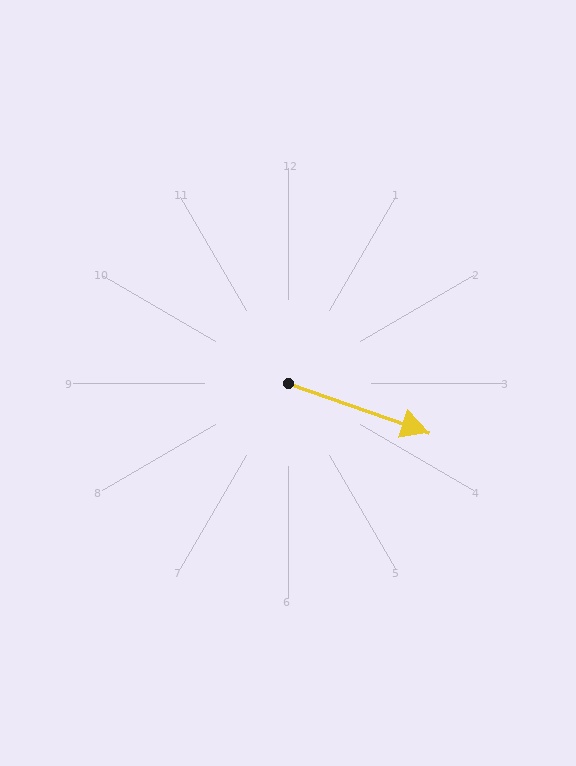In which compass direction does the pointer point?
East.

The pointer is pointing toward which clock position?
Roughly 4 o'clock.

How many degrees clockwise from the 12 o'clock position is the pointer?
Approximately 109 degrees.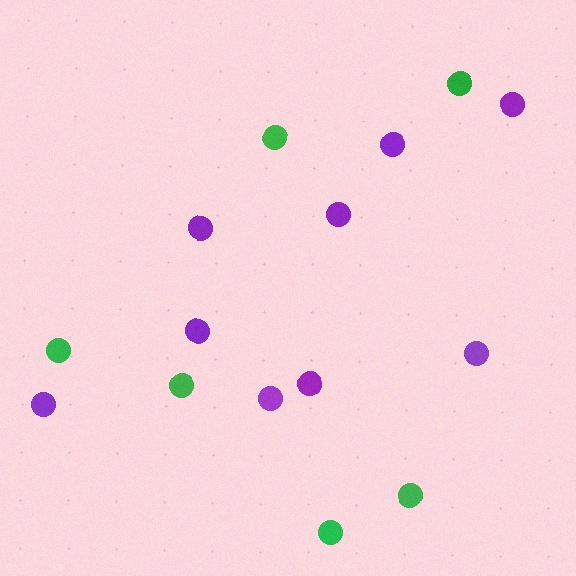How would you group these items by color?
There are 2 groups: one group of green circles (6) and one group of purple circles (9).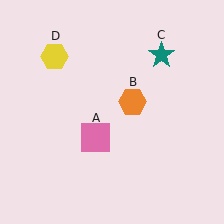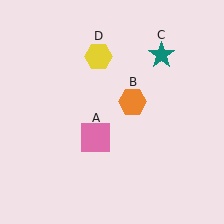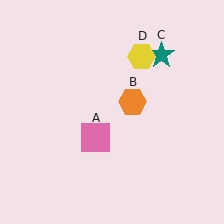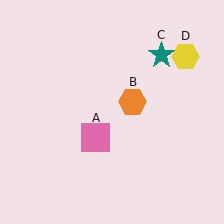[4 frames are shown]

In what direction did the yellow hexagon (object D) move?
The yellow hexagon (object D) moved right.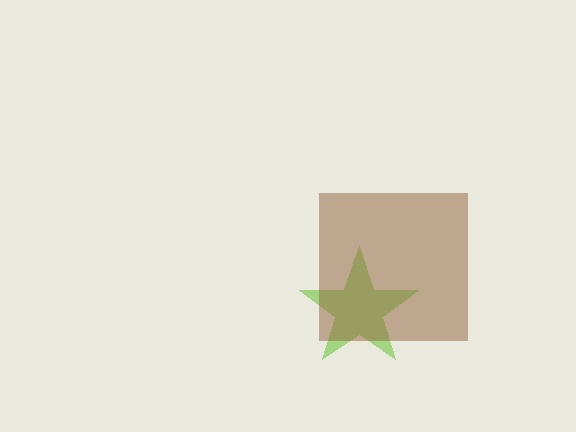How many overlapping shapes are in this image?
There are 2 overlapping shapes in the image.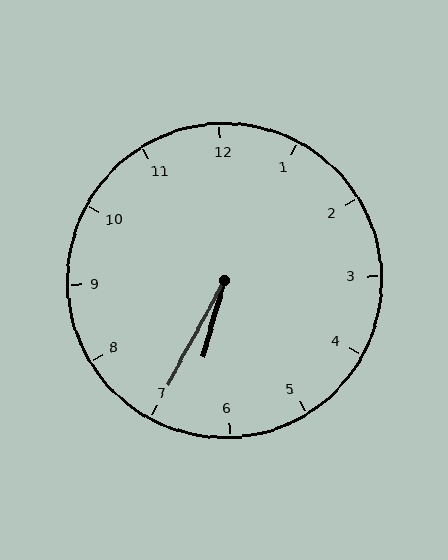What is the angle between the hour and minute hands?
Approximately 12 degrees.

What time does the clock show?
6:35.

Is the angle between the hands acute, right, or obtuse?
It is acute.